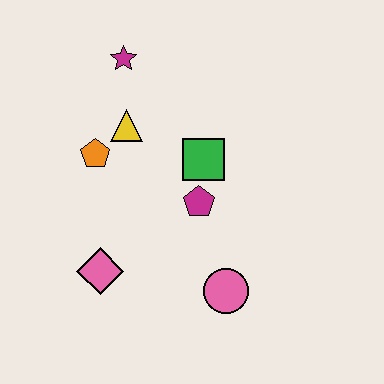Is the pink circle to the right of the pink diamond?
Yes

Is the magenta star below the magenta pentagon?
No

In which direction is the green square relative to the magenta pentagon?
The green square is above the magenta pentagon.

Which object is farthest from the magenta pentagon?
The magenta star is farthest from the magenta pentagon.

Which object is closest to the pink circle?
The magenta pentagon is closest to the pink circle.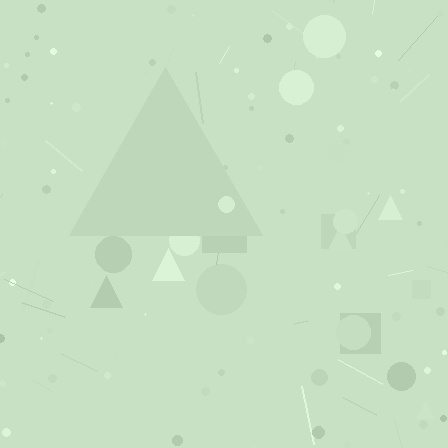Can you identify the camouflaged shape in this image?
The camouflaged shape is a triangle.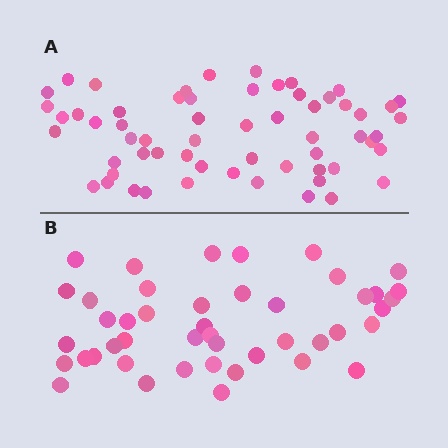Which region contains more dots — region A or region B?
Region A (the top region) has more dots.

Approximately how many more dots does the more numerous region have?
Region A has approximately 15 more dots than region B.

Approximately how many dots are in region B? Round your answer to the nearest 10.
About 40 dots. (The exact count is 45, which rounds to 40.)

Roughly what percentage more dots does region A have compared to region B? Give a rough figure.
About 35% more.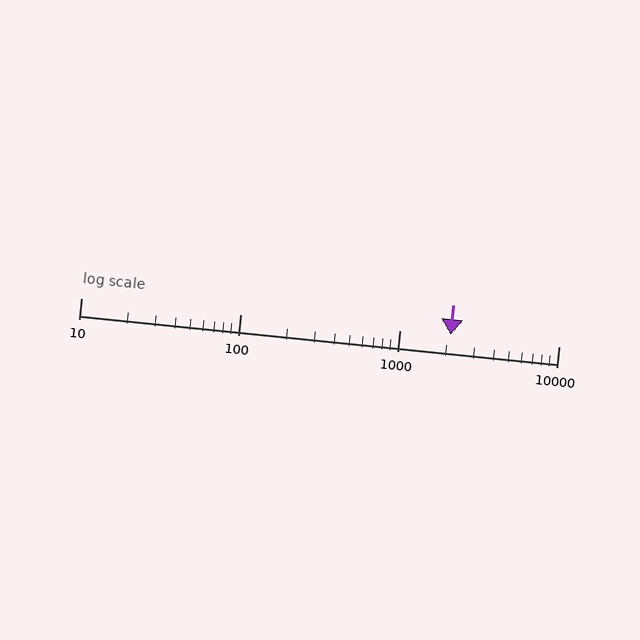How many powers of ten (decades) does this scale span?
The scale spans 3 decades, from 10 to 10000.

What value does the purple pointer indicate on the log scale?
The pointer indicates approximately 2100.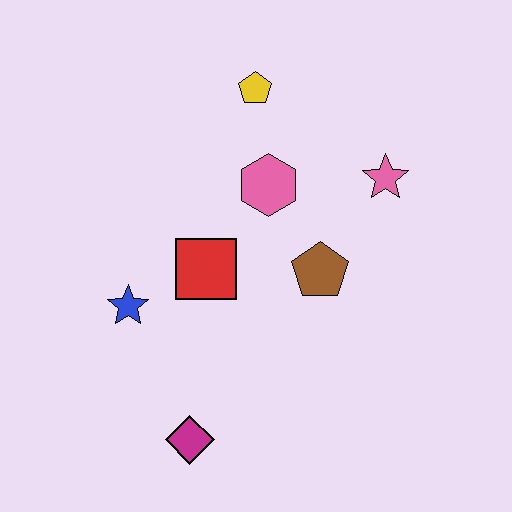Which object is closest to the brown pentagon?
The pink hexagon is closest to the brown pentagon.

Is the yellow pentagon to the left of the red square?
No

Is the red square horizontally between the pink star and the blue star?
Yes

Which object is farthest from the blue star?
The pink star is farthest from the blue star.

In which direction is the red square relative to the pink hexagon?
The red square is below the pink hexagon.